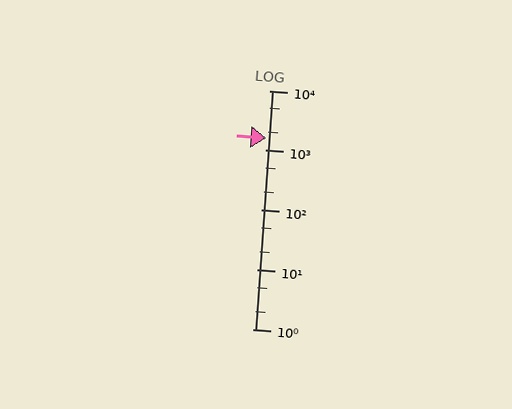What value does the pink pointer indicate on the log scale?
The pointer indicates approximately 1600.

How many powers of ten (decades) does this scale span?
The scale spans 4 decades, from 1 to 10000.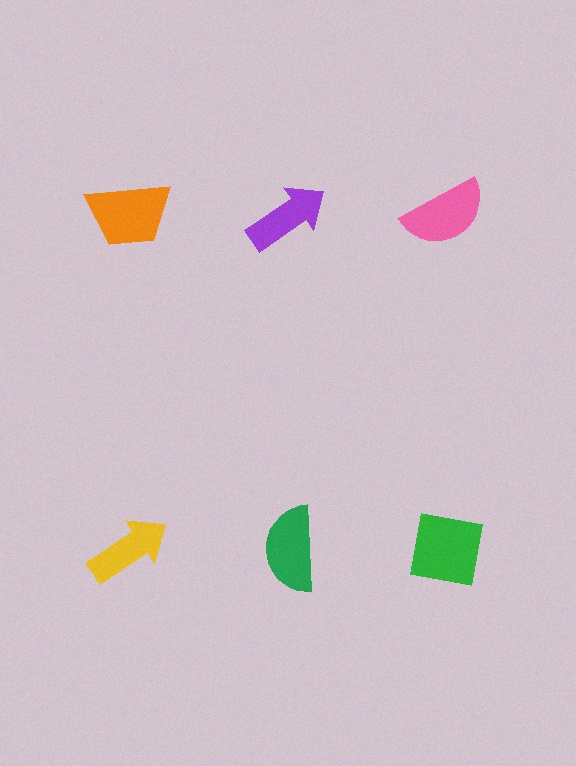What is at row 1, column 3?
A pink semicircle.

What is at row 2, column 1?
A yellow arrow.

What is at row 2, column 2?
A green semicircle.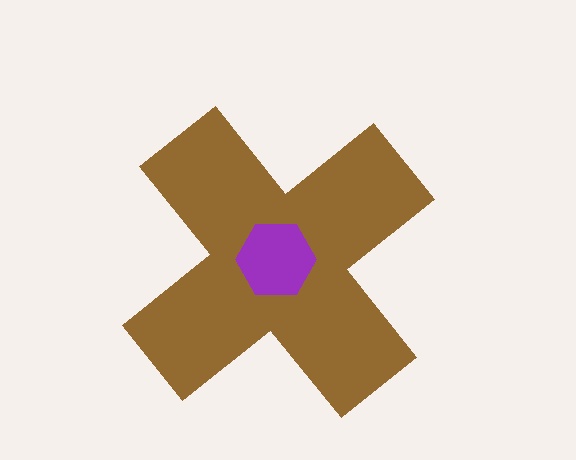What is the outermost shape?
The brown cross.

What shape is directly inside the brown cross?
The purple hexagon.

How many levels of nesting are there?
2.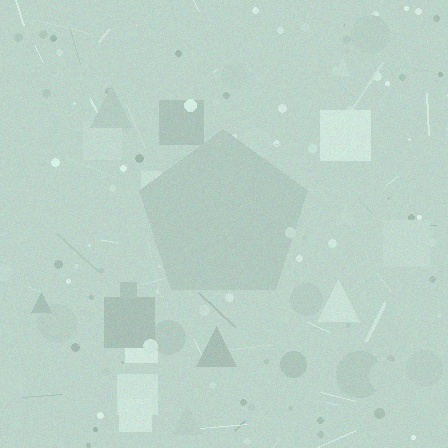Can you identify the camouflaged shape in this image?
The camouflaged shape is a pentagon.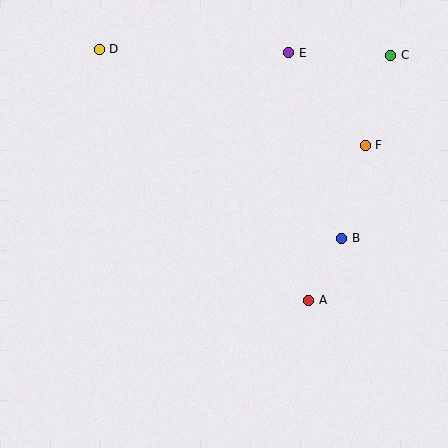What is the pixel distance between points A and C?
The distance between A and C is 259 pixels.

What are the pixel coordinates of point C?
Point C is at (391, 55).